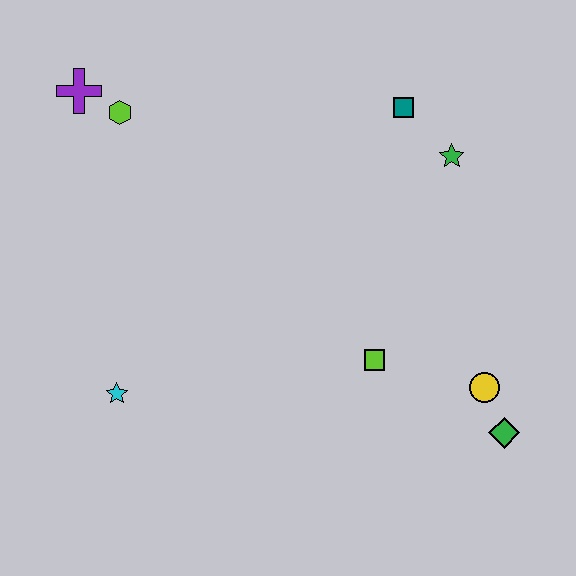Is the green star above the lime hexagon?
No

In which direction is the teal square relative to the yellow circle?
The teal square is above the yellow circle.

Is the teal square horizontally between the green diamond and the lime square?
Yes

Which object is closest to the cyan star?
The lime square is closest to the cyan star.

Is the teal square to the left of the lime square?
No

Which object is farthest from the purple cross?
The green diamond is farthest from the purple cross.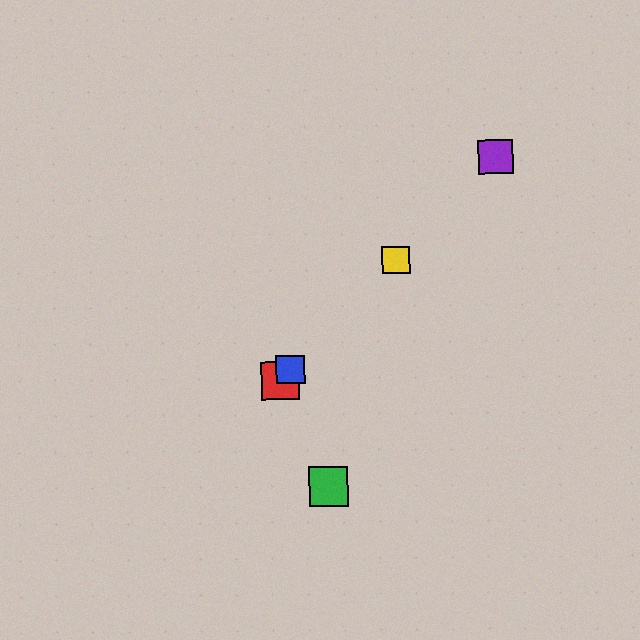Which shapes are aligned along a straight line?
The red square, the blue square, the yellow square, the purple square are aligned along a straight line.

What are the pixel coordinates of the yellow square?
The yellow square is at (396, 260).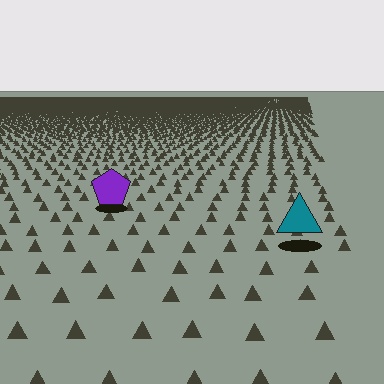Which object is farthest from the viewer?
The purple pentagon is farthest from the viewer. It appears smaller and the ground texture around it is denser.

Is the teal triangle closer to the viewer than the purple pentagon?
Yes. The teal triangle is closer — you can tell from the texture gradient: the ground texture is coarser near it.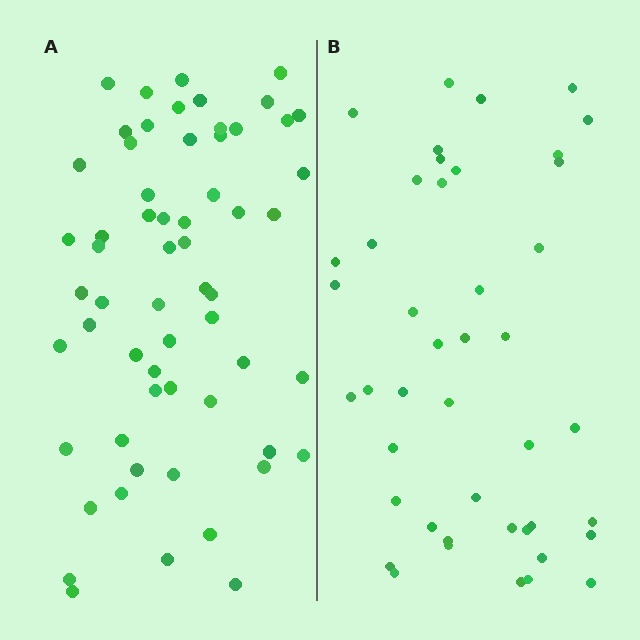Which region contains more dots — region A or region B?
Region A (the left region) has more dots.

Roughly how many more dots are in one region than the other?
Region A has approximately 15 more dots than region B.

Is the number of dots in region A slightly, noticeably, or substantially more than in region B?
Region A has noticeably more, but not dramatically so. The ratio is roughly 1.4 to 1.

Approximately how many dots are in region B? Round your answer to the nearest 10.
About 40 dots. (The exact count is 44, which rounds to 40.)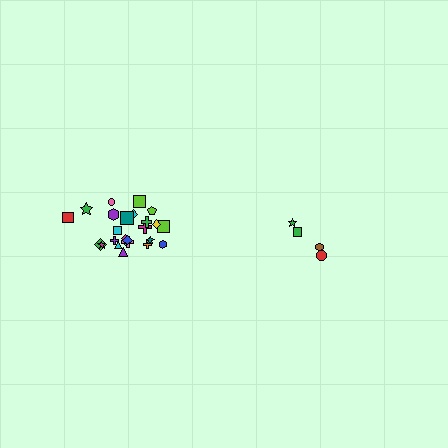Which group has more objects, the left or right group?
The left group.